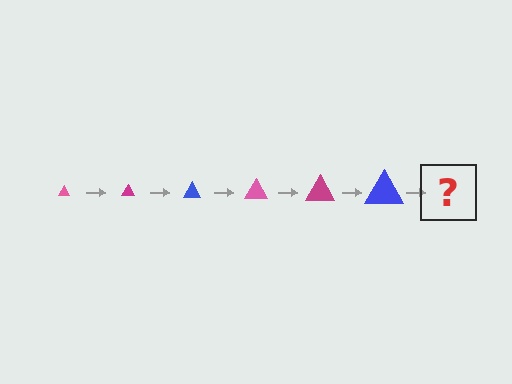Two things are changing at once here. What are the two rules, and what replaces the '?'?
The two rules are that the triangle grows larger each step and the color cycles through pink, magenta, and blue. The '?' should be a pink triangle, larger than the previous one.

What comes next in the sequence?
The next element should be a pink triangle, larger than the previous one.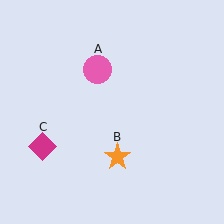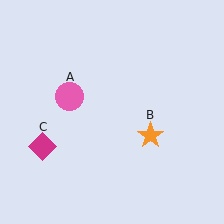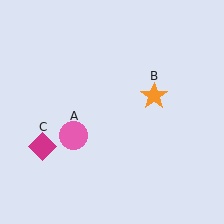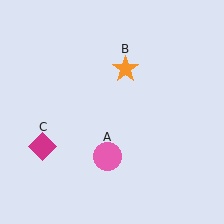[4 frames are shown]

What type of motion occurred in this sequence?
The pink circle (object A), orange star (object B) rotated counterclockwise around the center of the scene.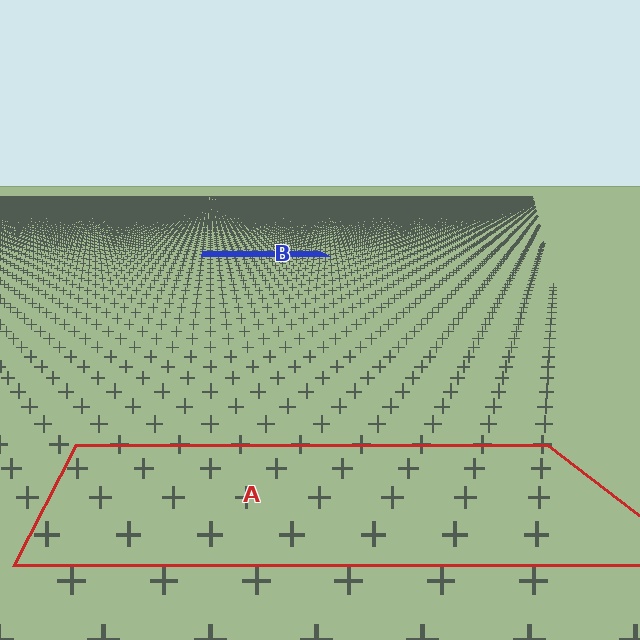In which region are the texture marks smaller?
The texture marks are smaller in region B, because it is farther away.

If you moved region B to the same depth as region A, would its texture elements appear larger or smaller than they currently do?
They would appear larger. At a closer depth, the same texture elements are projected at a bigger on-screen size.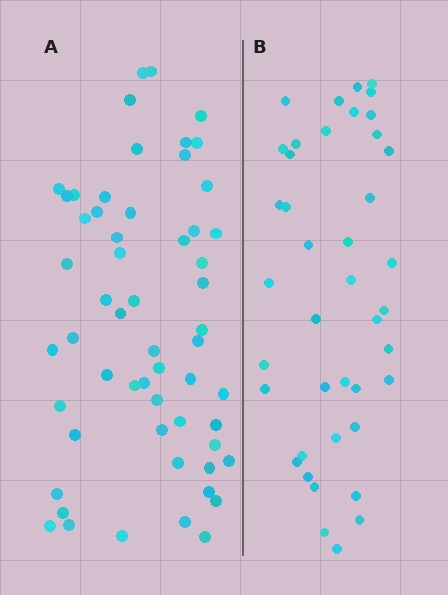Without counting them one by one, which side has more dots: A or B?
Region A (the left region) has more dots.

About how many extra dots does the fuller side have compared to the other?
Region A has approximately 15 more dots than region B.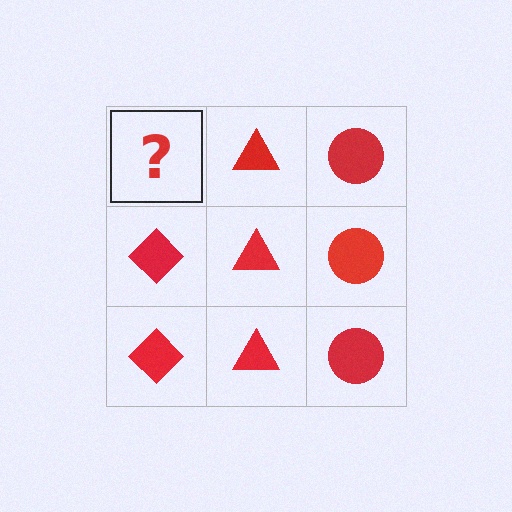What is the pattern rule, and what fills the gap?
The rule is that each column has a consistent shape. The gap should be filled with a red diamond.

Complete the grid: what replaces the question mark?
The question mark should be replaced with a red diamond.